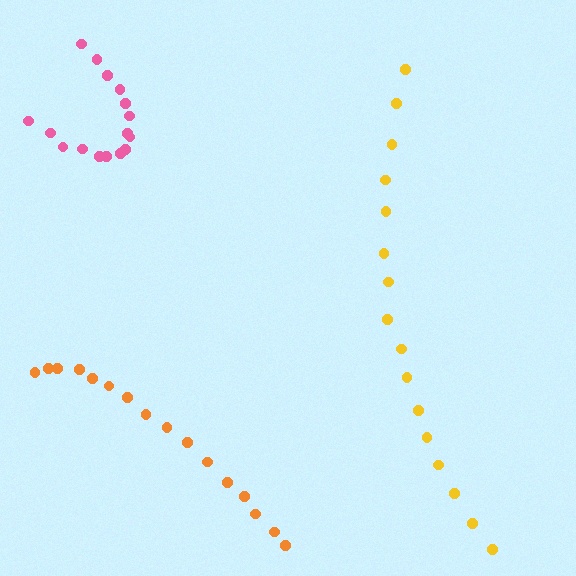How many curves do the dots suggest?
There are 3 distinct paths.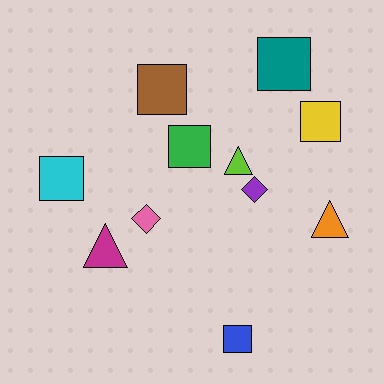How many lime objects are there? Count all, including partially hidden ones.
There is 1 lime object.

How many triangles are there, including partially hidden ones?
There are 3 triangles.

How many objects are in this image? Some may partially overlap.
There are 11 objects.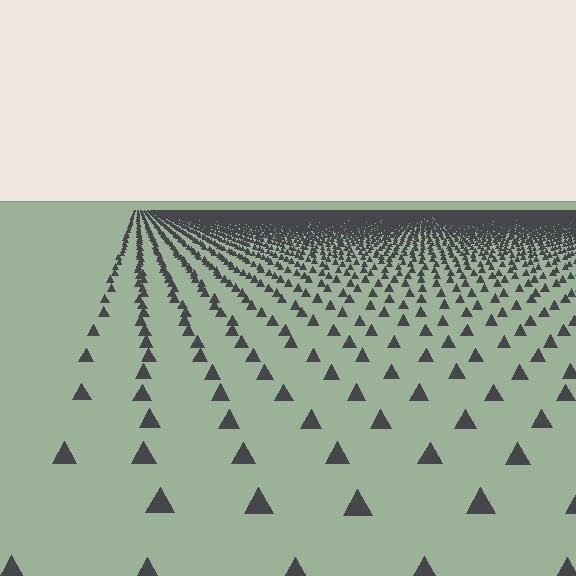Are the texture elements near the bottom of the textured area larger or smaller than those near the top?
Larger. Near the bottom, elements are closer to the viewer and appear at a bigger on-screen size.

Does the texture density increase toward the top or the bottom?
Density increases toward the top.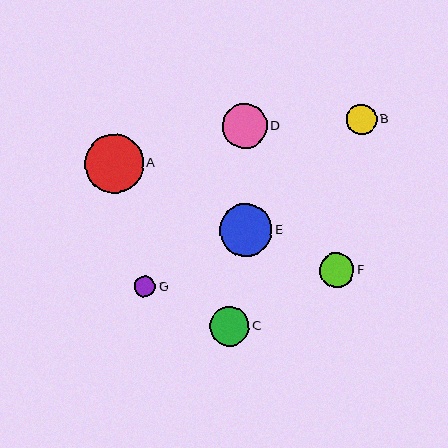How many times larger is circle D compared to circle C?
Circle D is approximately 1.1 times the size of circle C.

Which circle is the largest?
Circle A is the largest with a size of approximately 59 pixels.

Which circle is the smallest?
Circle G is the smallest with a size of approximately 21 pixels.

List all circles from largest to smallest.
From largest to smallest: A, E, D, C, F, B, G.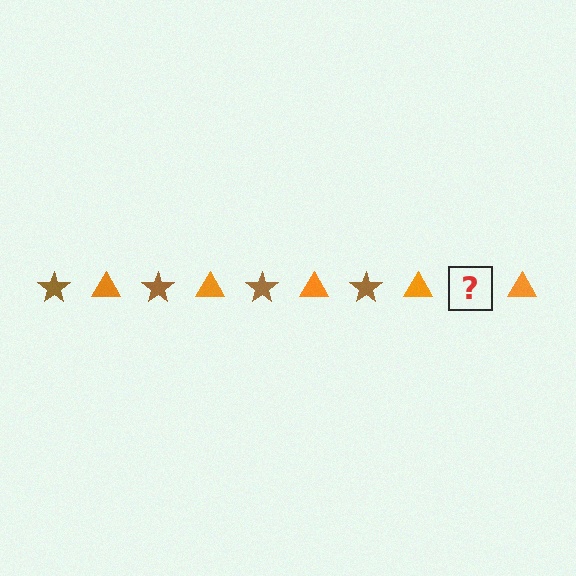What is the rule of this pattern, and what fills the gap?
The rule is that the pattern alternates between brown star and orange triangle. The gap should be filled with a brown star.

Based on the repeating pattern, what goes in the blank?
The blank should be a brown star.